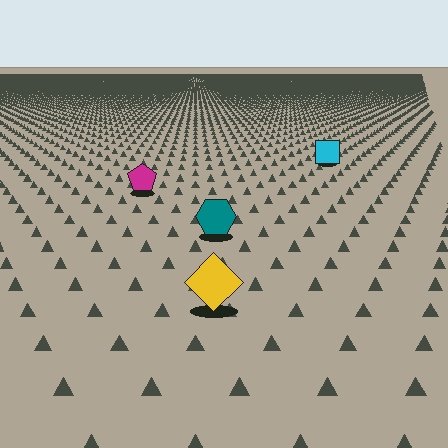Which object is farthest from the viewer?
The cyan square is farthest from the viewer. It appears smaller and the ground texture around it is denser.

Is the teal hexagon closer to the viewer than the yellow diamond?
No. The yellow diamond is closer — you can tell from the texture gradient: the ground texture is coarser near it.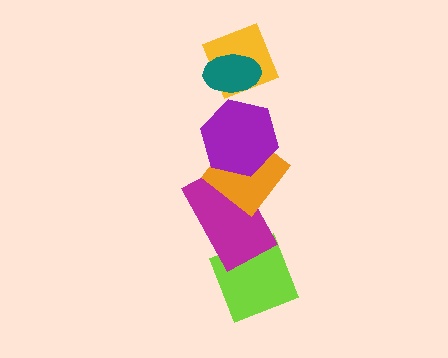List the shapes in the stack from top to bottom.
From top to bottom: the teal ellipse, the yellow diamond, the purple hexagon, the orange diamond, the magenta rectangle, the lime diamond.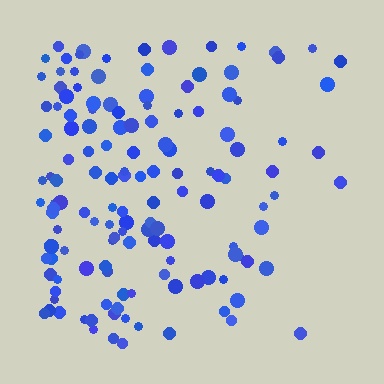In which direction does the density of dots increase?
From right to left, with the left side densest.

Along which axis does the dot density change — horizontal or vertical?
Horizontal.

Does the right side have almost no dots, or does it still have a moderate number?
Still a moderate number, just noticeably fewer than the left.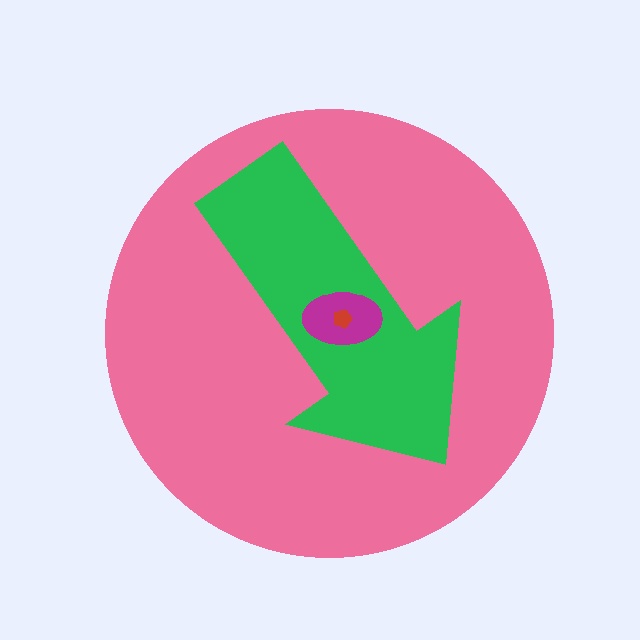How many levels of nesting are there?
4.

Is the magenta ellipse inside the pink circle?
Yes.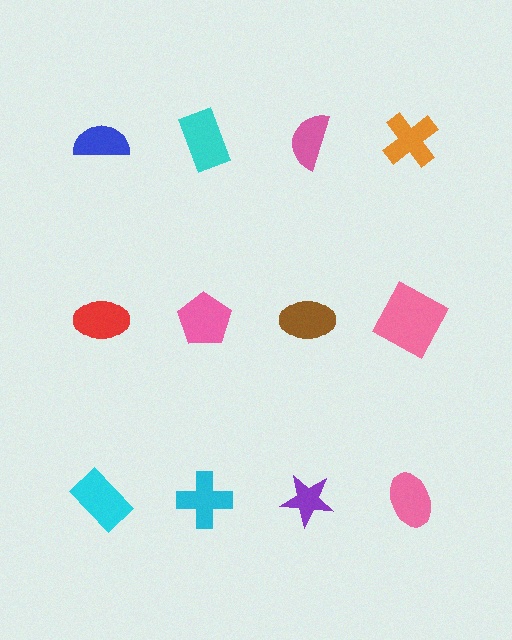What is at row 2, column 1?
A red ellipse.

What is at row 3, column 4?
A pink ellipse.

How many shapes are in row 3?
4 shapes.